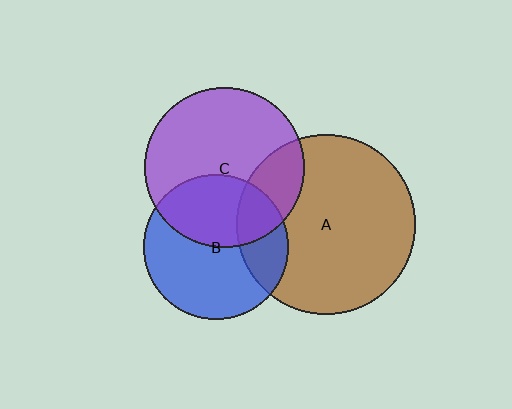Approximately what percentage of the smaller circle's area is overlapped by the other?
Approximately 25%.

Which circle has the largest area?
Circle A (brown).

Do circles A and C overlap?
Yes.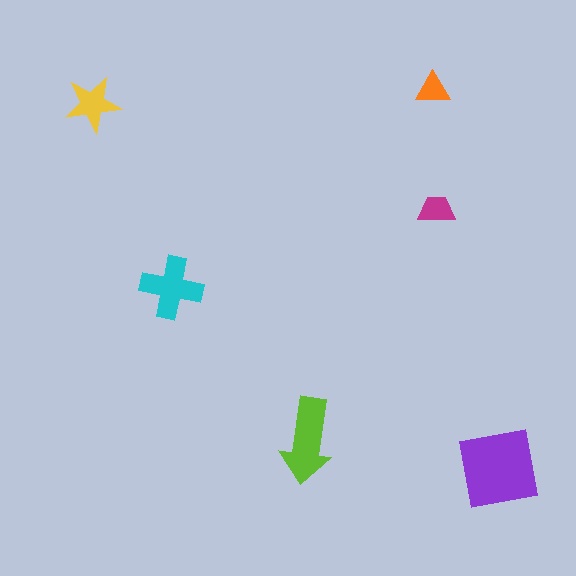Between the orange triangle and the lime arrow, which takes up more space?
The lime arrow.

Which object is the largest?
The purple square.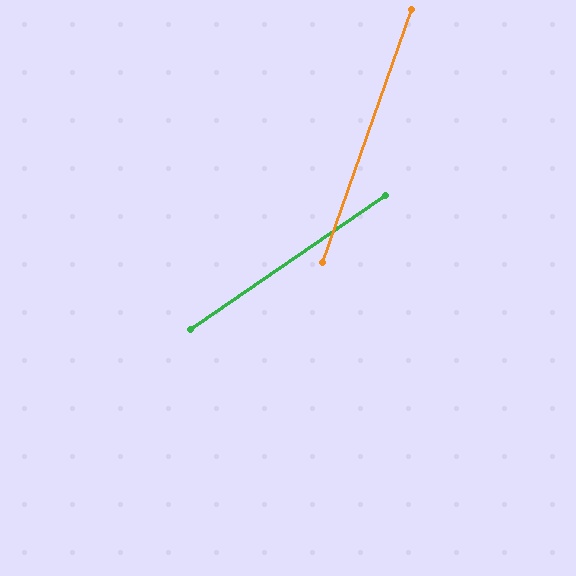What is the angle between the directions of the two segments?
Approximately 36 degrees.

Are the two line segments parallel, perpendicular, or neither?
Neither parallel nor perpendicular — they differ by about 36°.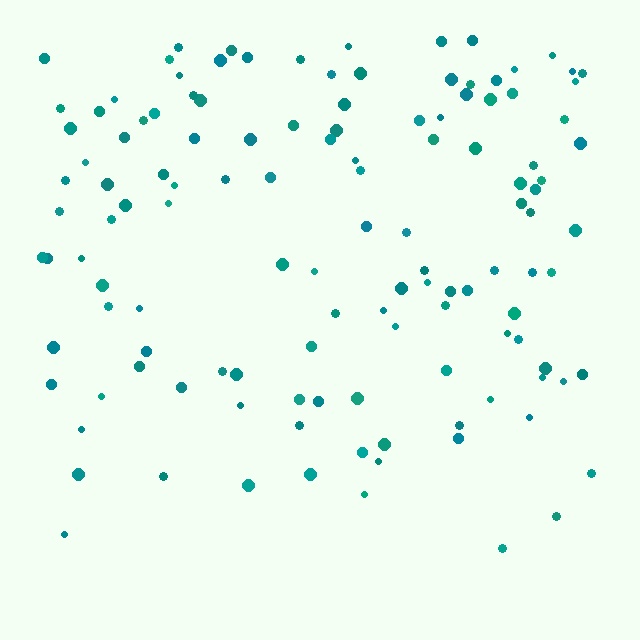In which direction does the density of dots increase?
From bottom to top, with the top side densest.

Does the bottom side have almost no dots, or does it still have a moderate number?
Still a moderate number, just noticeably fewer than the top.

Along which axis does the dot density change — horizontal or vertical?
Vertical.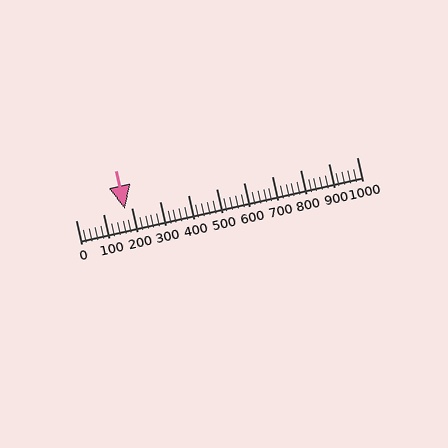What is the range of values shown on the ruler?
The ruler shows values from 0 to 1000.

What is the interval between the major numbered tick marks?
The major tick marks are spaced 100 units apart.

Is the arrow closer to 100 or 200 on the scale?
The arrow is closer to 200.